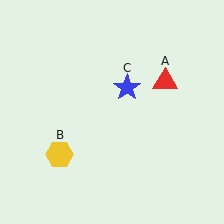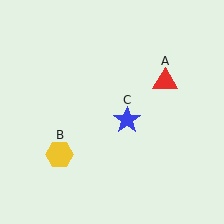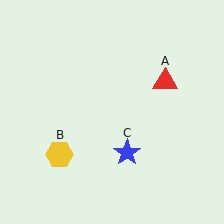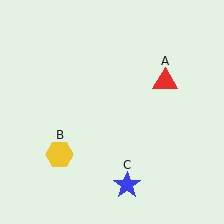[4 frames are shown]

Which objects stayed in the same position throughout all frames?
Red triangle (object A) and yellow hexagon (object B) remained stationary.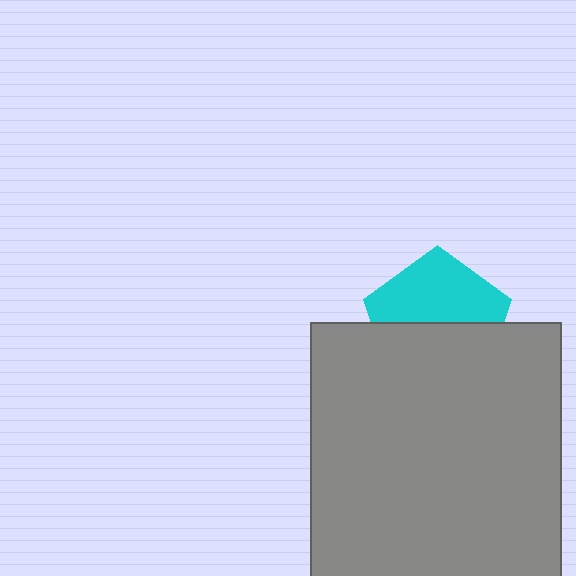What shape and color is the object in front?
The object in front is a gray rectangle.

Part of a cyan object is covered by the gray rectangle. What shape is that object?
It is a pentagon.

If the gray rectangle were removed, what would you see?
You would see the complete cyan pentagon.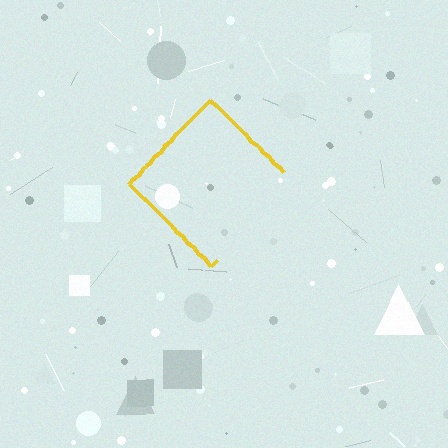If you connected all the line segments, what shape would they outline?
They would outline a diamond.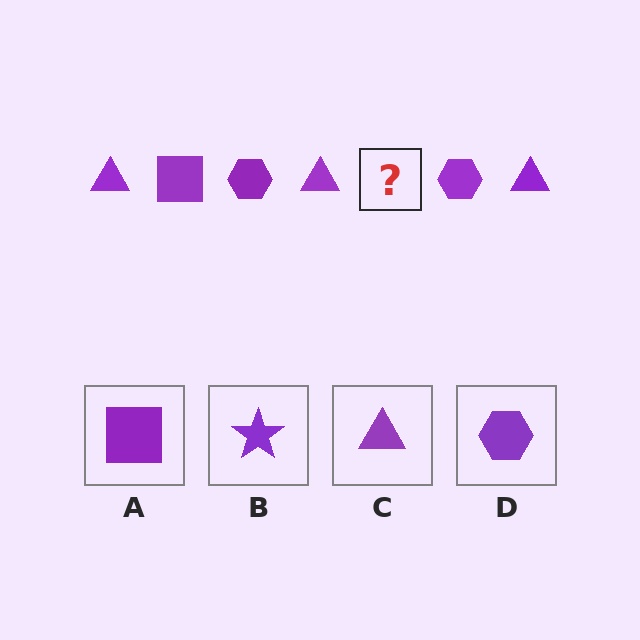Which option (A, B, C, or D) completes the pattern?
A.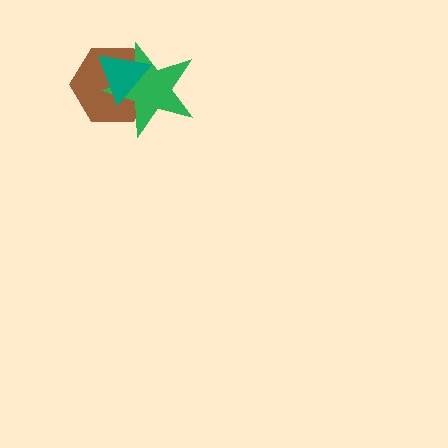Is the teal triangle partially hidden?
No, no other shape covers it.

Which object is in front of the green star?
The teal triangle is in front of the green star.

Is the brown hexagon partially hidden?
Yes, it is partially covered by another shape.